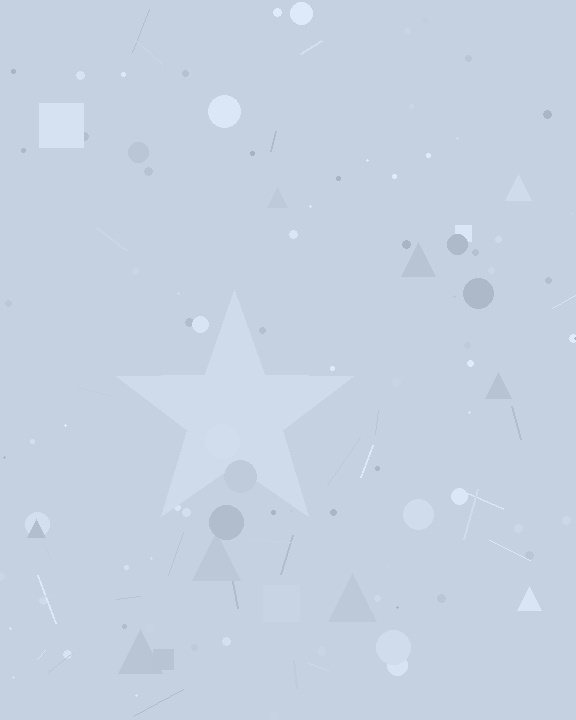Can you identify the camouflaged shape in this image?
The camouflaged shape is a star.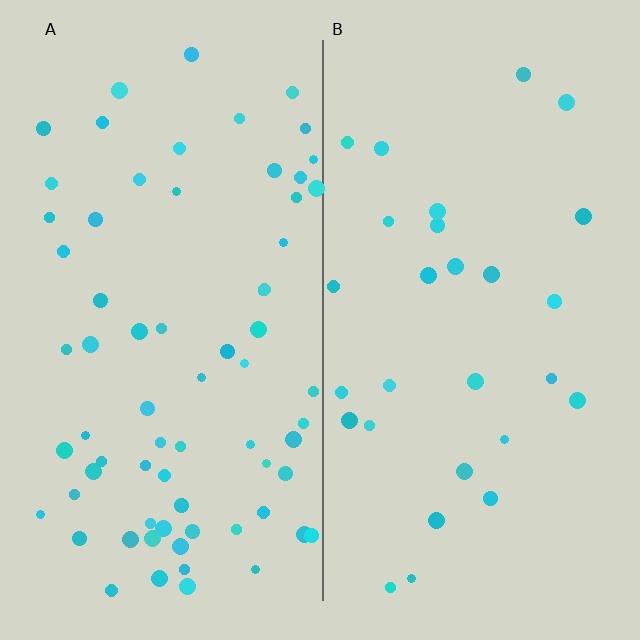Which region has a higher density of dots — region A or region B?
A (the left).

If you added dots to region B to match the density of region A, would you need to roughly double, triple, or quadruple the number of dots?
Approximately double.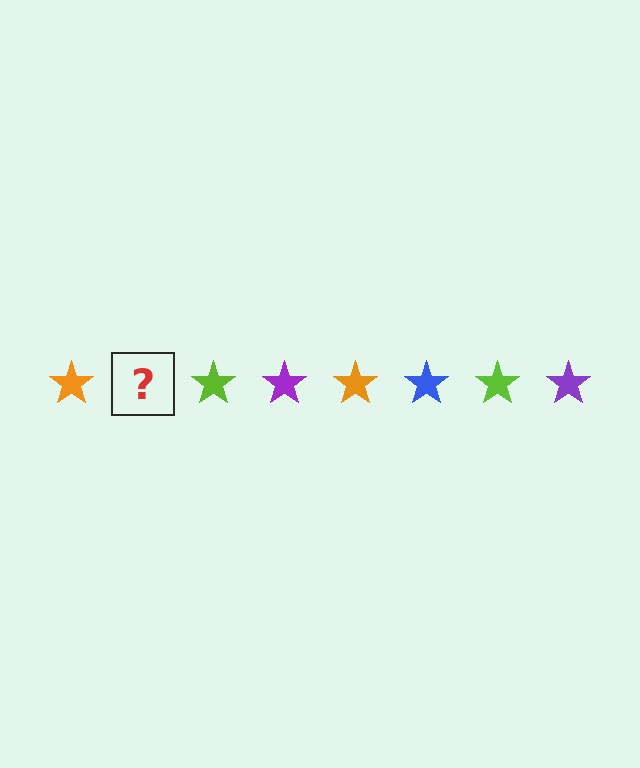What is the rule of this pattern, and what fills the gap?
The rule is that the pattern cycles through orange, blue, lime, purple stars. The gap should be filled with a blue star.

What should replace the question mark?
The question mark should be replaced with a blue star.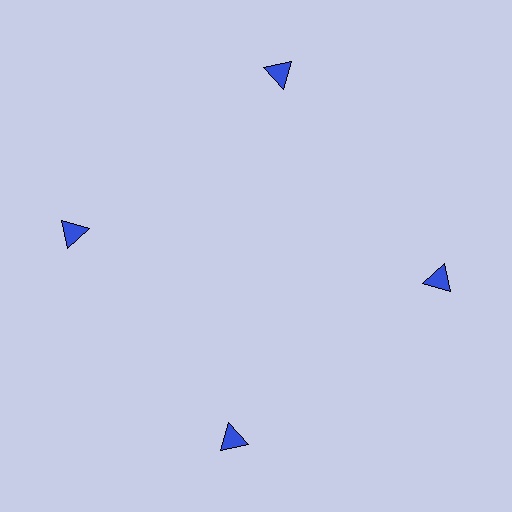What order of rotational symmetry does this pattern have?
This pattern has 4-fold rotational symmetry.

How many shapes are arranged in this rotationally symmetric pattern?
There are 4 shapes, arranged in 4 groups of 1.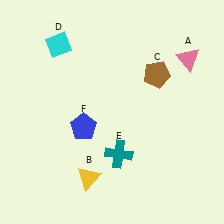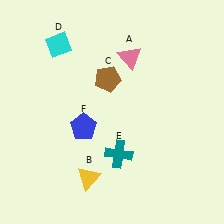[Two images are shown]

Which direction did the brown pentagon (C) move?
The brown pentagon (C) moved left.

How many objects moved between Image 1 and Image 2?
2 objects moved between the two images.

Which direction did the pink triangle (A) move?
The pink triangle (A) moved left.